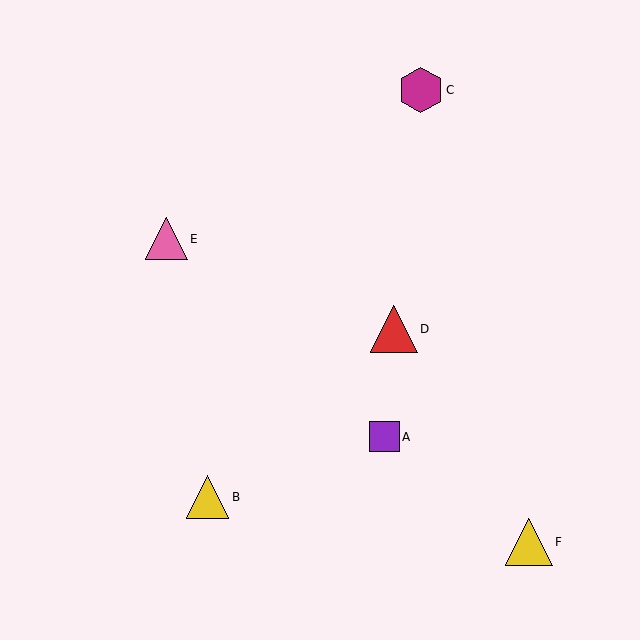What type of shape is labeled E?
Shape E is a pink triangle.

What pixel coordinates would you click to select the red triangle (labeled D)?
Click at (394, 329) to select the red triangle D.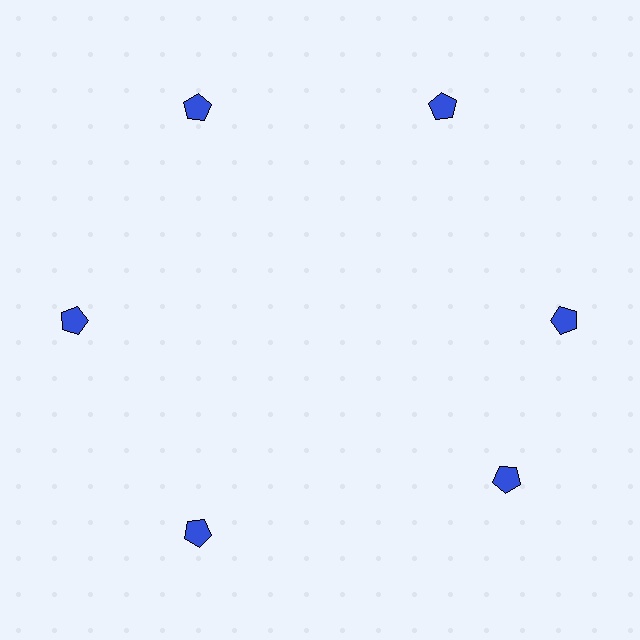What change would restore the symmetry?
The symmetry would be restored by rotating it back into even spacing with its neighbors so that all 6 pentagons sit at equal angles and equal distance from the center.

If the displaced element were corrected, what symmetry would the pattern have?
It would have 6-fold rotational symmetry — the pattern would map onto itself every 60 degrees.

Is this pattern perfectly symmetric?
No. The 6 blue pentagons are arranged in a ring, but one element near the 5 o'clock position is rotated out of alignment along the ring, breaking the 6-fold rotational symmetry.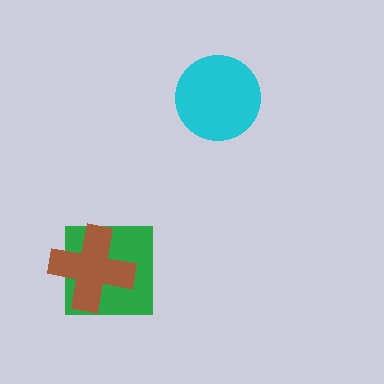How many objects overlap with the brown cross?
1 object overlaps with the brown cross.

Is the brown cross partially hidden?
No, no other shape covers it.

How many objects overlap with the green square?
1 object overlaps with the green square.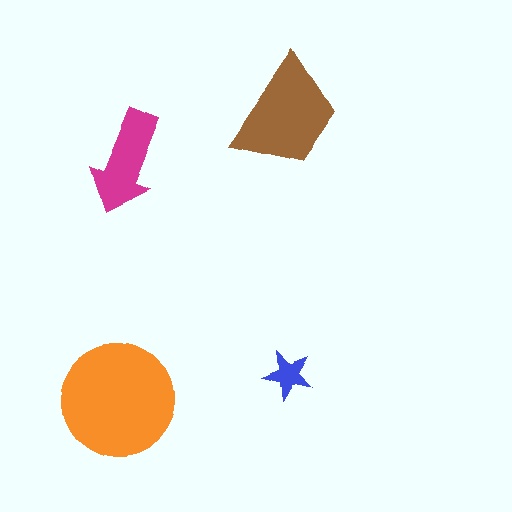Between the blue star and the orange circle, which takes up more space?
The orange circle.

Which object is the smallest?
The blue star.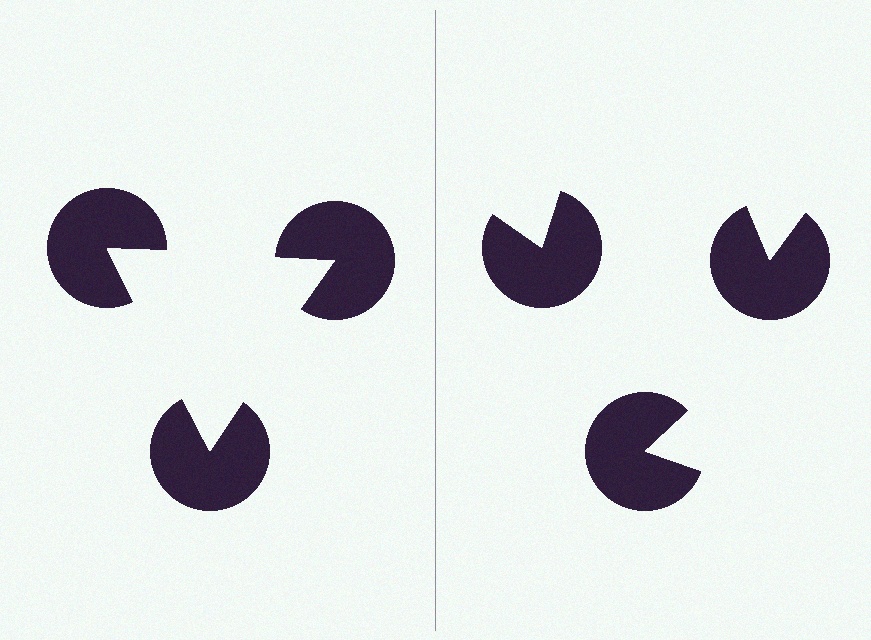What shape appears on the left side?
An illusory triangle.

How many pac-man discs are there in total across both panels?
6 — 3 on each side.